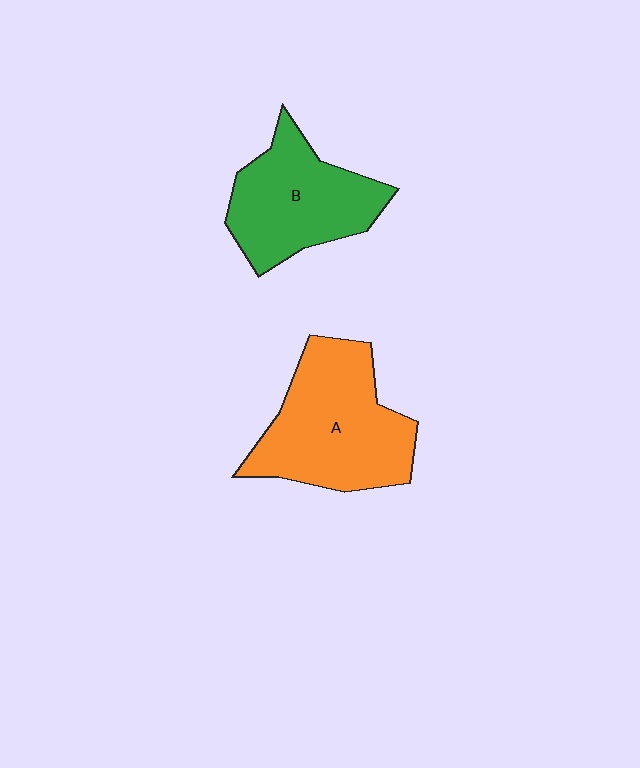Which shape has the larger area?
Shape A (orange).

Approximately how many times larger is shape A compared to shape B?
Approximately 1.2 times.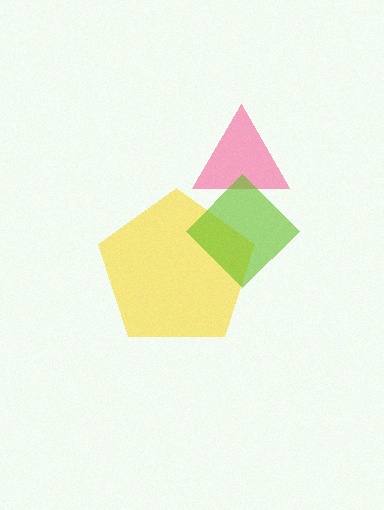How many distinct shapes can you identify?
There are 3 distinct shapes: a yellow pentagon, a pink triangle, a lime diamond.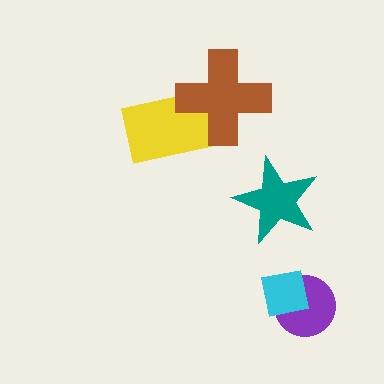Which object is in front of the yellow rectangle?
The brown cross is in front of the yellow rectangle.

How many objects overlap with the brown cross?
1 object overlaps with the brown cross.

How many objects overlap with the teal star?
0 objects overlap with the teal star.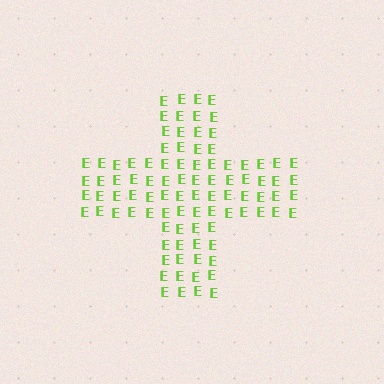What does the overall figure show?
The overall figure shows a cross.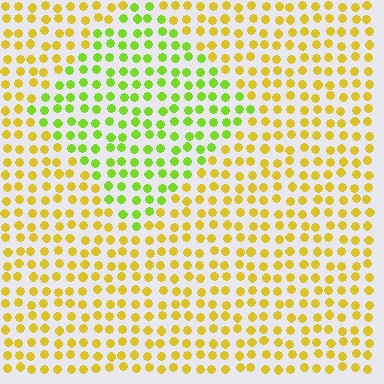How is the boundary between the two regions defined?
The boundary is defined purely by a slight shift in hue (about 41 degrees). Spacing, size, and orientation are identical on both sides.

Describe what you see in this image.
The image is filled with small yellow elements in a uniform arrangement. A diamond-shaped region is visible where the elements are tinted to a slightly different hue, forming a subtle color boundary.